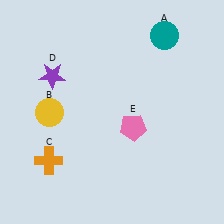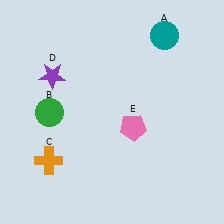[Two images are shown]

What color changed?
The circle (B) changed from yellow in Image 1 to green in Image 2.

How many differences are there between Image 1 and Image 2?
There is 1 difference between the two images.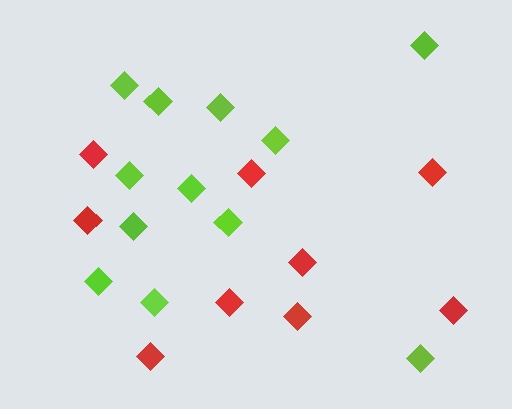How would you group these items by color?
There are 2 groups: one group of red diamonds (9) and one group of lime diamonds (12).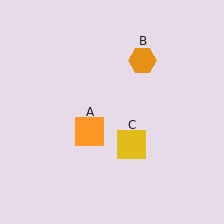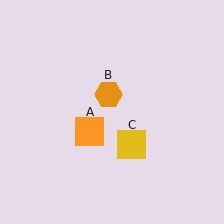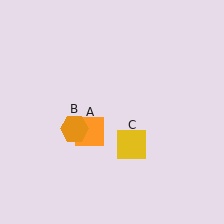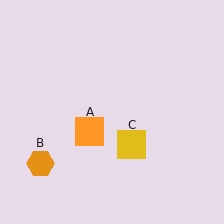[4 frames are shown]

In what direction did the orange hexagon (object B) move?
The orange hexagon (object B) moved down and to the left.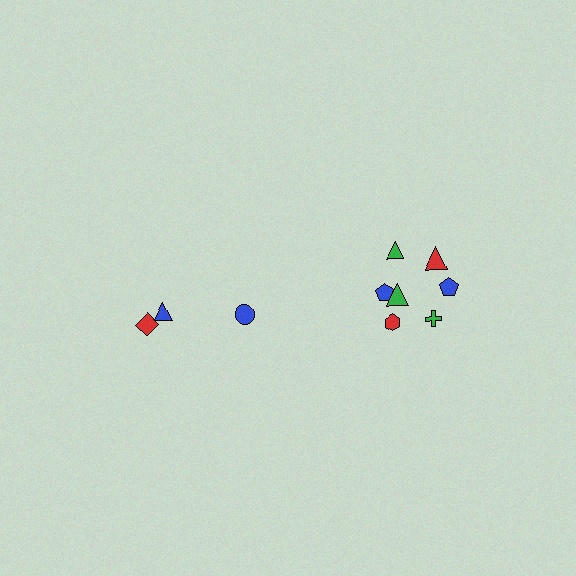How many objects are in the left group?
There are 3 objects.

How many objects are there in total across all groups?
There are 10 objects.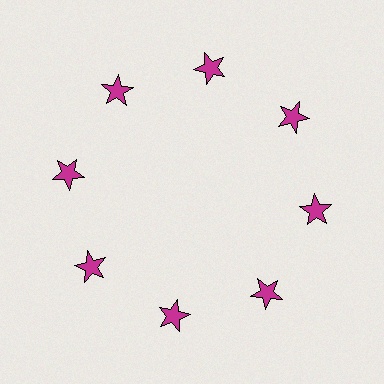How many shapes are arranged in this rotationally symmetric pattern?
There are 8 shapes, arranged in 8 groups of 1.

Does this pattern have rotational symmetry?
Yes, this pattern has 8-fold rotational symmetry. It looks the same after rotating 45 degrees around the center.